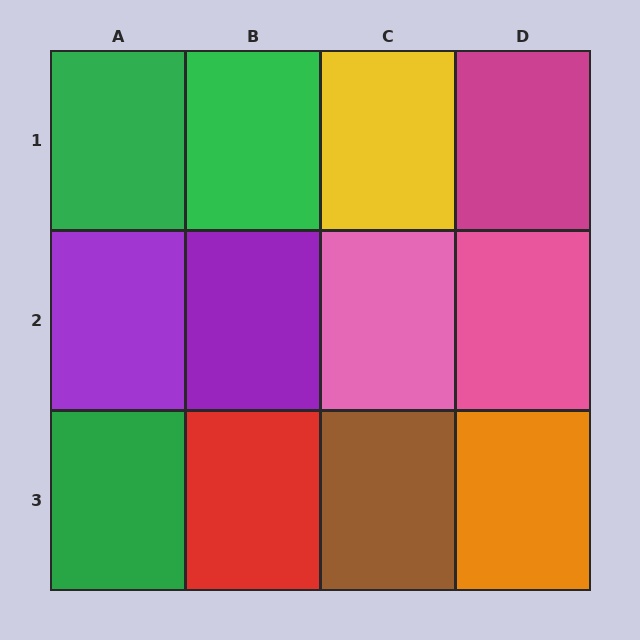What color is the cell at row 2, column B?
Purple.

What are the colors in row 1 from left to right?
Green, green, yellow, magenta.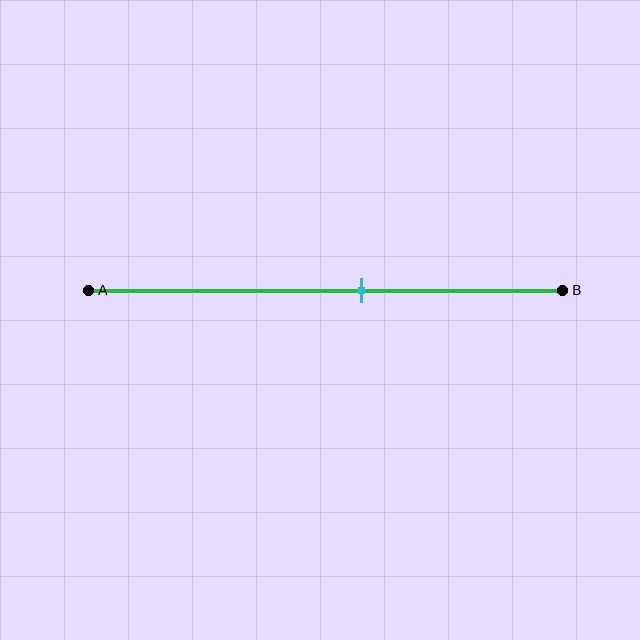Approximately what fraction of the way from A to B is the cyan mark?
The cyan mark is approximately 60% of the way from A to B.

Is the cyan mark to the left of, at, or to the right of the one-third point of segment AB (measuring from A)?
The cyan mark is to the right of the one-third point of segment AB.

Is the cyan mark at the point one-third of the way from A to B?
No, the mark is at about 60% from A, not at the 33% one-third point.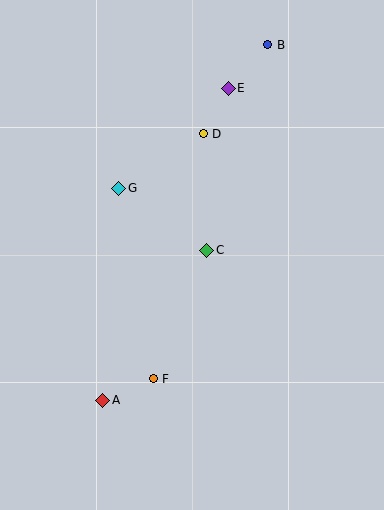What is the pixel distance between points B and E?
The distance between B and E is 58 pixels.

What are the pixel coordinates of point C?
Point C is at (207, 250).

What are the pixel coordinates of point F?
Point F is at (153, 379).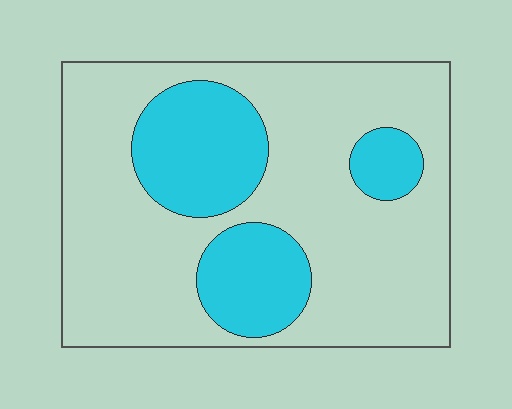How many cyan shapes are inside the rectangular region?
3.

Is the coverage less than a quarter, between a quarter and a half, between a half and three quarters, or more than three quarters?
Between a quarter and a half.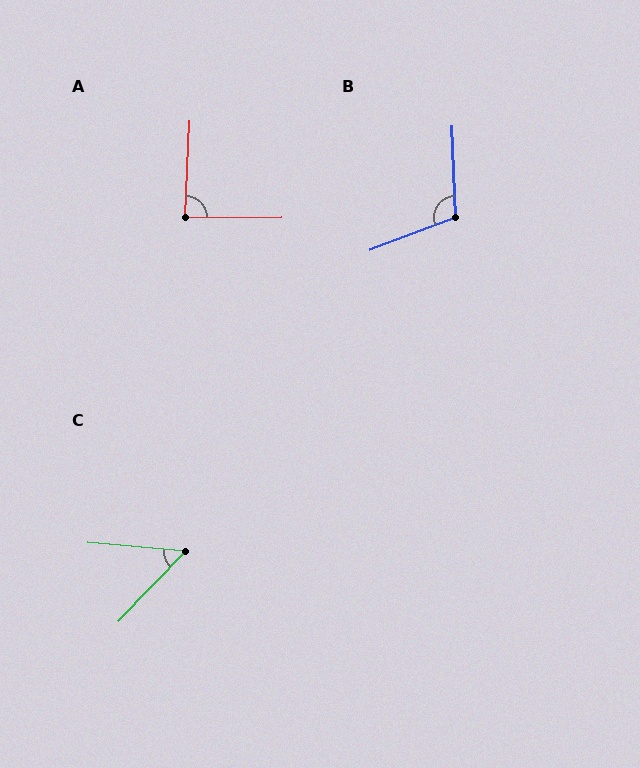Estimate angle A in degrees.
Approximately 87 degrees.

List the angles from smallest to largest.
C (51°), A (87°), B (109°).